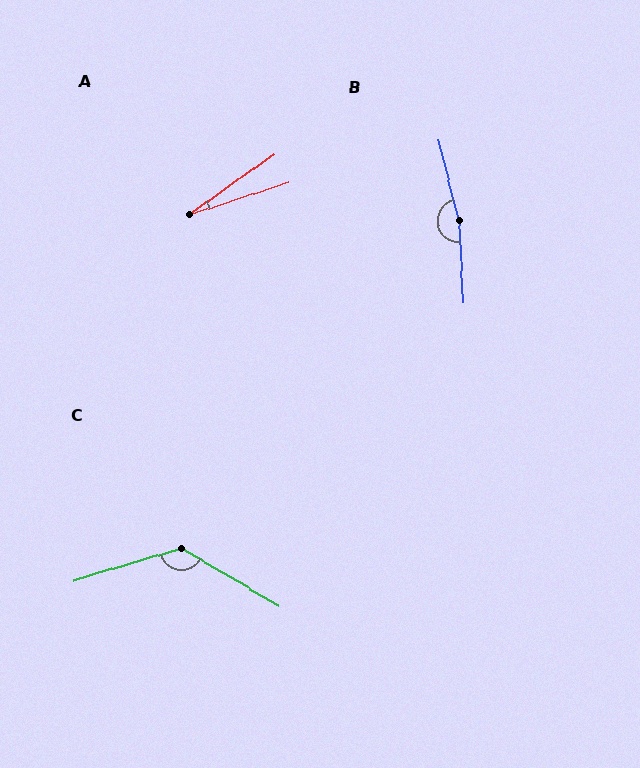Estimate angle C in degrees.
Approximately 133 degrees.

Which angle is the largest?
B, at approximately 169 degrees.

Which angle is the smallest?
A, at approximately 18 degrees.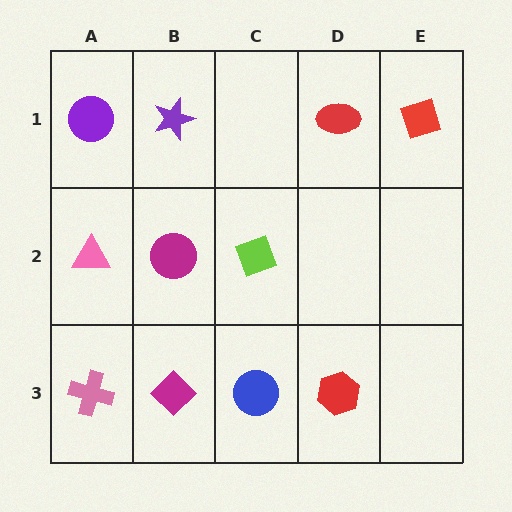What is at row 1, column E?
A red diamond.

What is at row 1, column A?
A purple circle.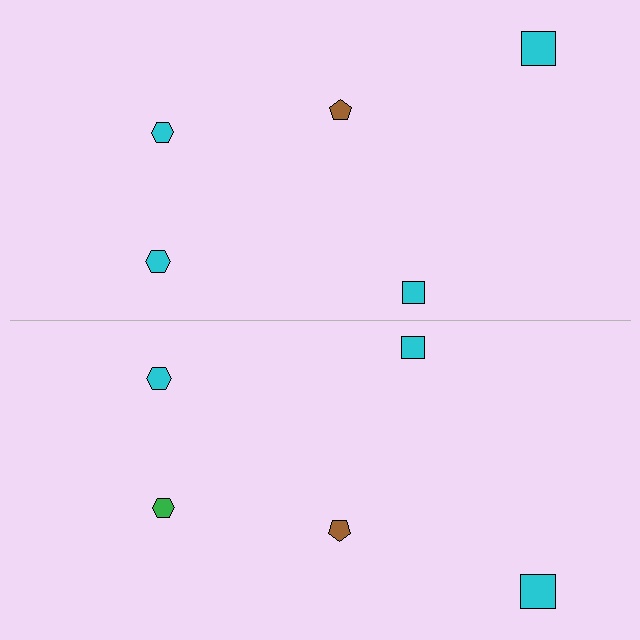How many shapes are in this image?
There are 10 shapes in this image.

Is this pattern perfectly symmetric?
No, the pattern is not perfectly symmetric. The green hexagon on the bottom side breaks the symmetry — its mirror counterpart is cyan.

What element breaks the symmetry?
The green hexagon on the bottom side breaks the symmetry — its mirror counterpart is cyan.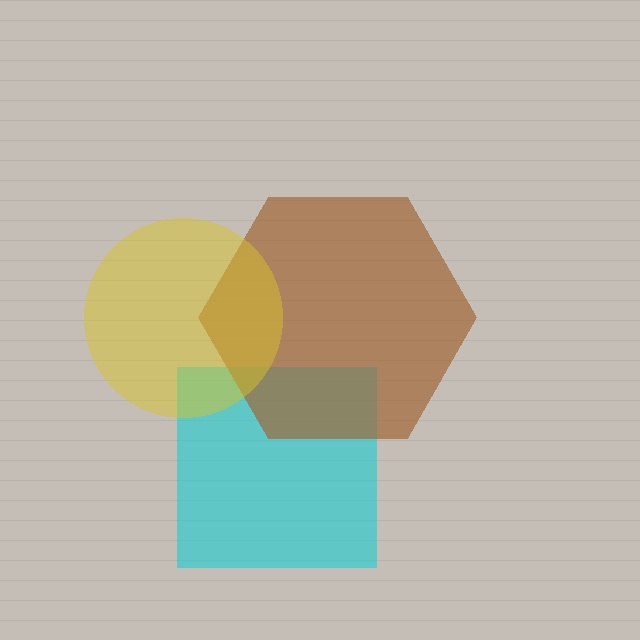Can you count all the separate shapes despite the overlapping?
Yes, there are 3 separate shapes.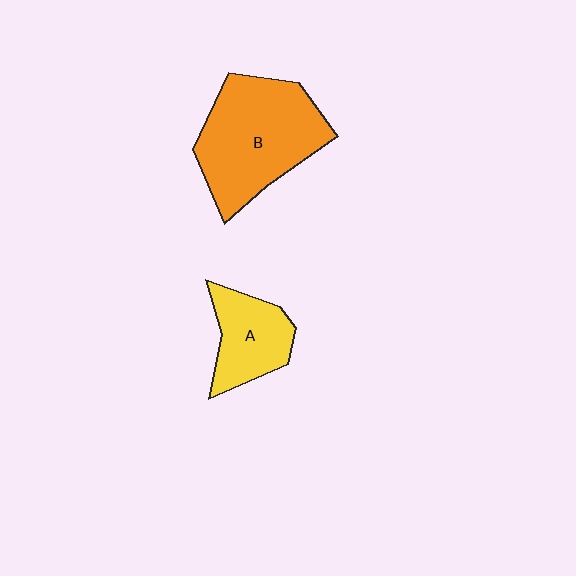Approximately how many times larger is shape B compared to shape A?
Approximately 2.0 times.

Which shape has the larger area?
Shape B (orange).